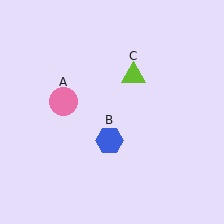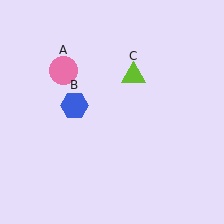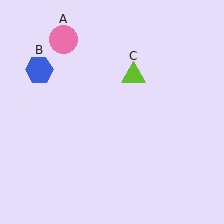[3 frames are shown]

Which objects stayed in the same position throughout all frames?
Lime triangle (object C) remained stationary.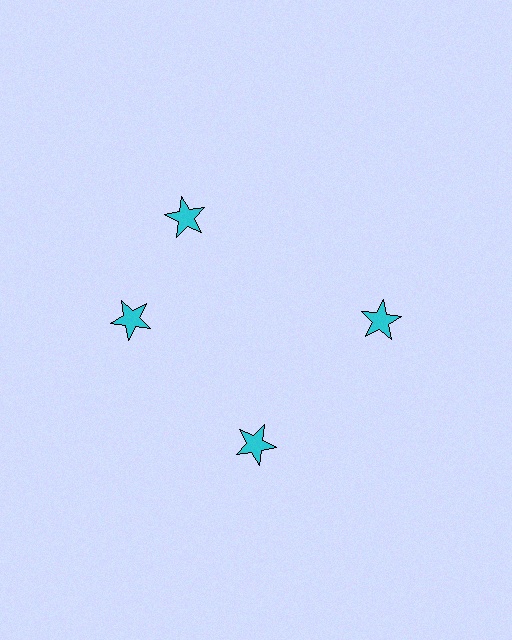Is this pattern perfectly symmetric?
No. The 4 cyan stars are arranged in a ring, but one element near the 12 o'clock position is rotated out of alignment along the ring, breaking the 4-fold rotational symmetry.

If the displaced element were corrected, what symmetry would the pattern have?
It would have 4-fold rotational symmetry — the pattern would map onto itself every 90 degrees.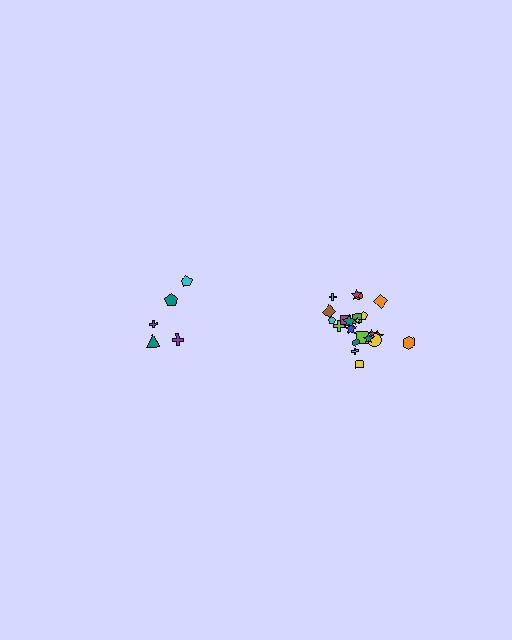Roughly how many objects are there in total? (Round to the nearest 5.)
Roughly 25 objects in total.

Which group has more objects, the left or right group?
The right group.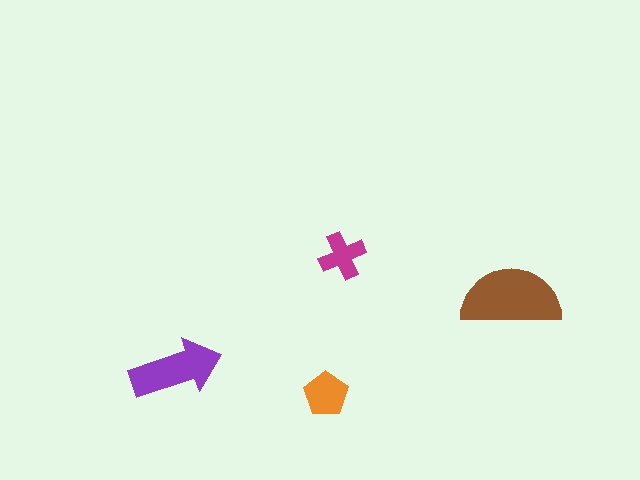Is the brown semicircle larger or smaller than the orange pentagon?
Larger.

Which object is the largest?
The brown semicircle.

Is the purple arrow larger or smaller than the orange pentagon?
Larger.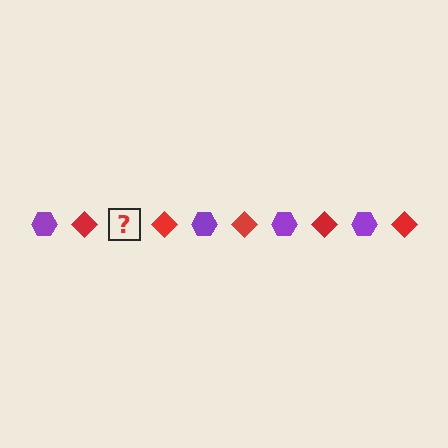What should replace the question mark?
The question mark should be replaced with a purple hexagon.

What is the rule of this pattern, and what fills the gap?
The rule is that the pattern alternates between purple hexagon and red diamond. The gap should be filled with a purple hexagon.